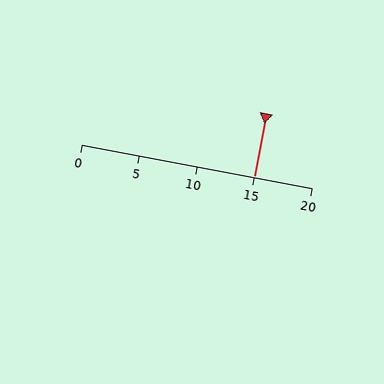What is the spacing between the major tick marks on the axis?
The major ticks are spaced 5 apart.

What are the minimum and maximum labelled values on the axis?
The axis runs from 0 to 20.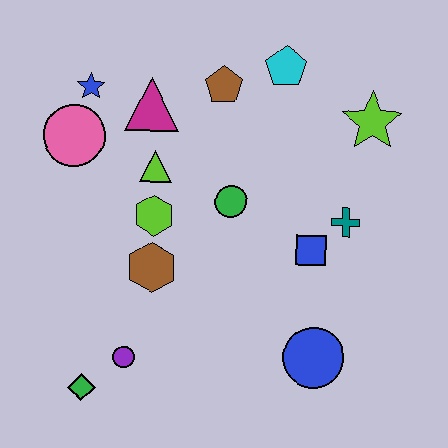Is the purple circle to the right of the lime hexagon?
No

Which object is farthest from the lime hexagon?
The lime star is farthest from the lime hexagon.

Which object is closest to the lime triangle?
The lime hexagon is closest to the lime triangle.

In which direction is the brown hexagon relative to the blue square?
The brown hexagon is to the left of the blue square.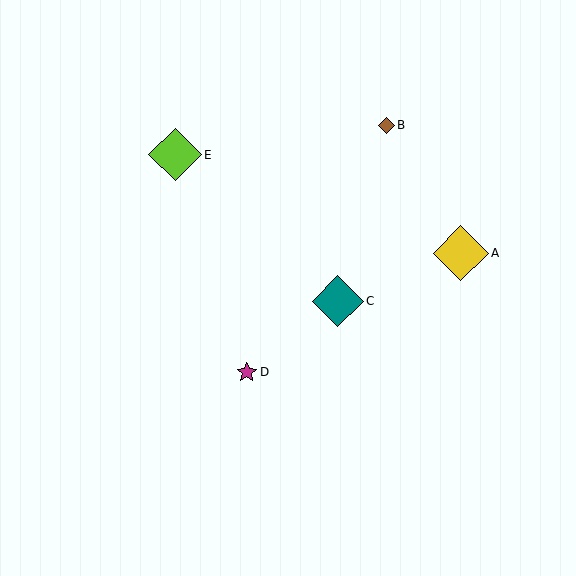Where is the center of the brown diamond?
The center of the brown diamond is at (387, 125).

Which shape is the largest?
The yellow diamond (labeled A) is the largest.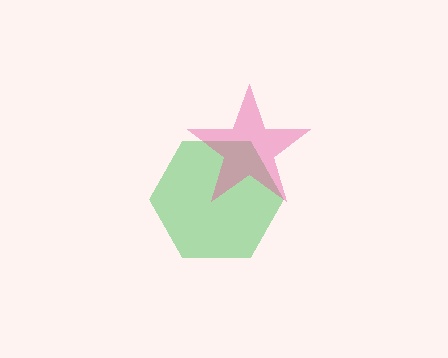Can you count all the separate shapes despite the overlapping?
Yes, there are 2 separate shapes.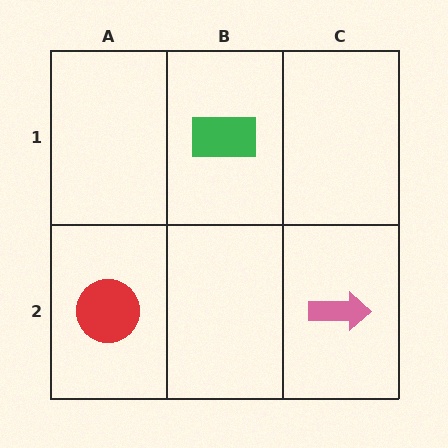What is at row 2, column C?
A pink arrow.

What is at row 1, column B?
A green rectangle.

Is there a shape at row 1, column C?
No, that cell is empty.